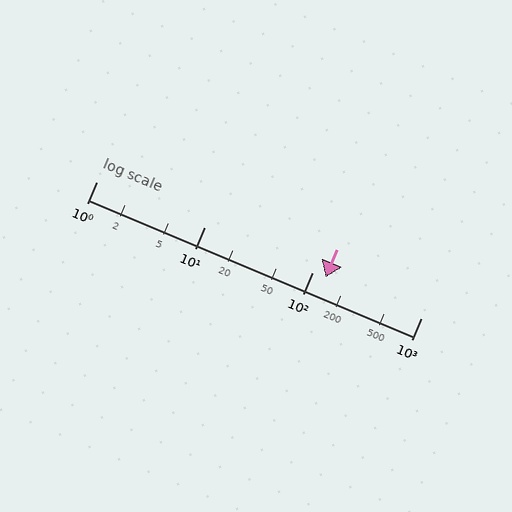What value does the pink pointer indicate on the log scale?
The pointer indicates approximately 130.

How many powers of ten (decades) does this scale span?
The scale spans 3 decades, from 1 to 1000.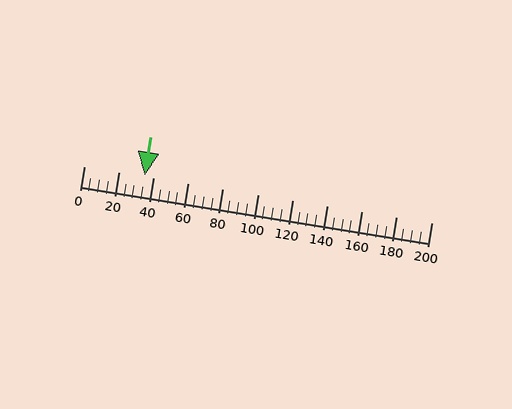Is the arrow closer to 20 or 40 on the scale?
The arrow is closer to 40.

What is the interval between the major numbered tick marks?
The major tick marks are spaced 20 units apart.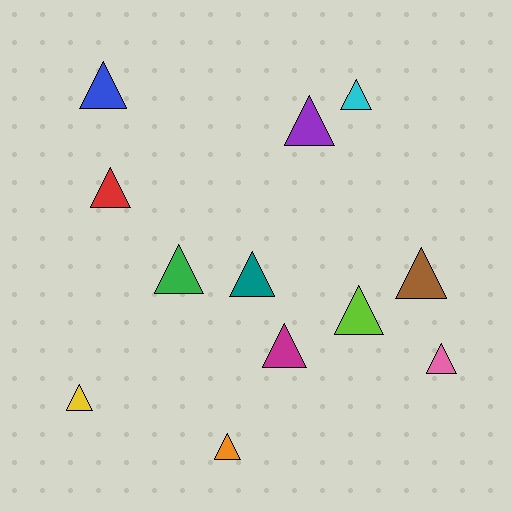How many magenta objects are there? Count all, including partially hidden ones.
There is 1 magenta object.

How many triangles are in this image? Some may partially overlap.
There are 12 triangles.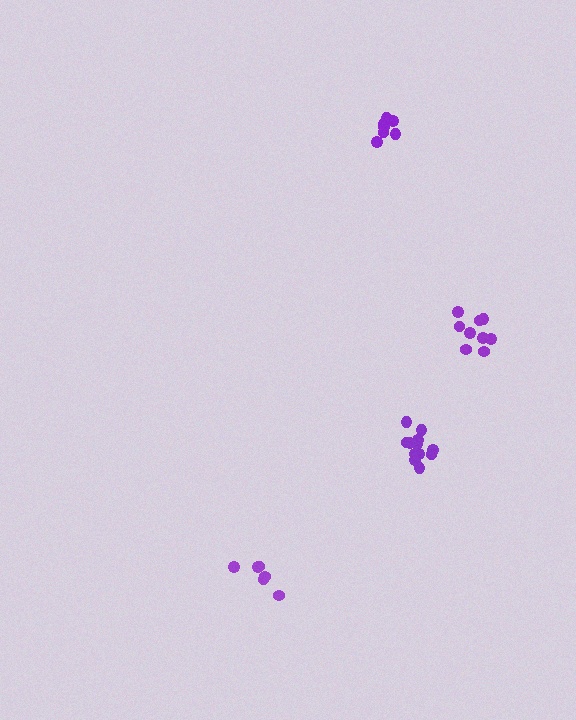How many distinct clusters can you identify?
There are 4 distinct clusters.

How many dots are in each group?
Group 1: 6 dots, Group 2: 7 dots, Group 3: 12 dots, Group 4: 9 dots (34 total).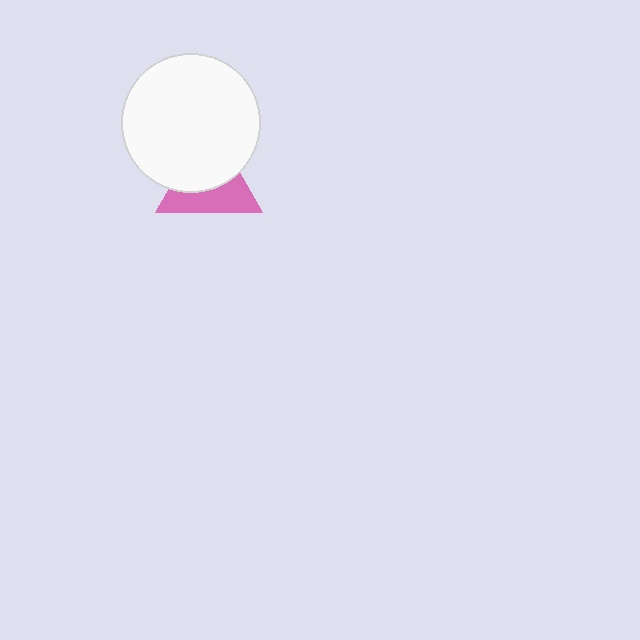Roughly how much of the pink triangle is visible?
About half of it is visible (roughly 47%).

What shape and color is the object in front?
The object in front is a white circle.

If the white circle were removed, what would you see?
You would see the complete pink triangle.